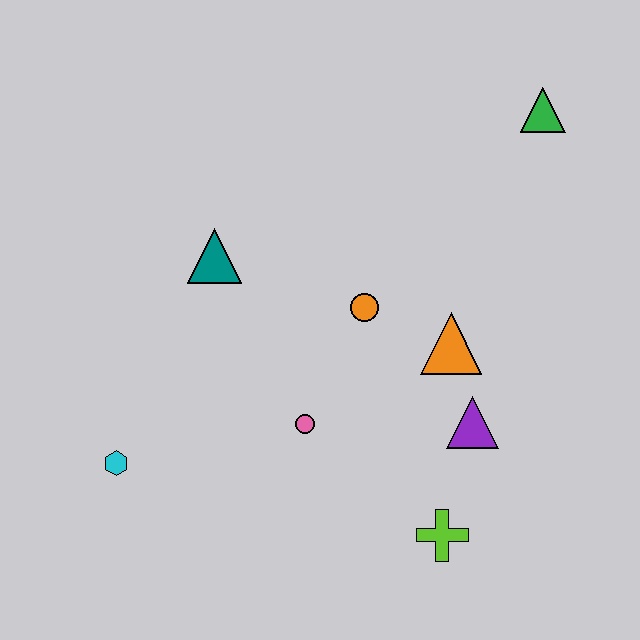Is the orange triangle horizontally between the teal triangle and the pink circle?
No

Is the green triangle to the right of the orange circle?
Yes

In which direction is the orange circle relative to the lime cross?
The orange circle is above the lime cross.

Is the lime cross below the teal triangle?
Yes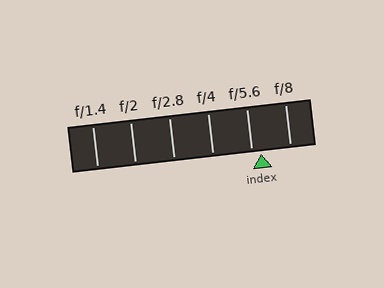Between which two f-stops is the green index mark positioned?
The index mark is between f/5.6 and f/8.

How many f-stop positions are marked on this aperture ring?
There are 6 f-stop positions marked.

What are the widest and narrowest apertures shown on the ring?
The widest aperture shown is f/1.4 and the narrowest is f/8.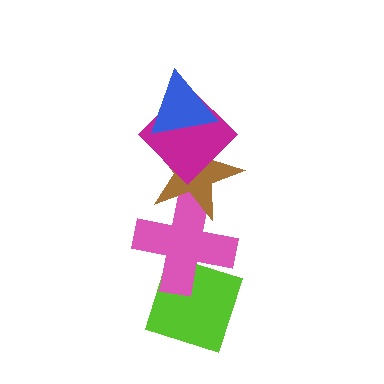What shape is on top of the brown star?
The magenta diamond is on top of the brown star.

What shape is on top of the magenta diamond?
The blue triangle is on top of the magenta diamond.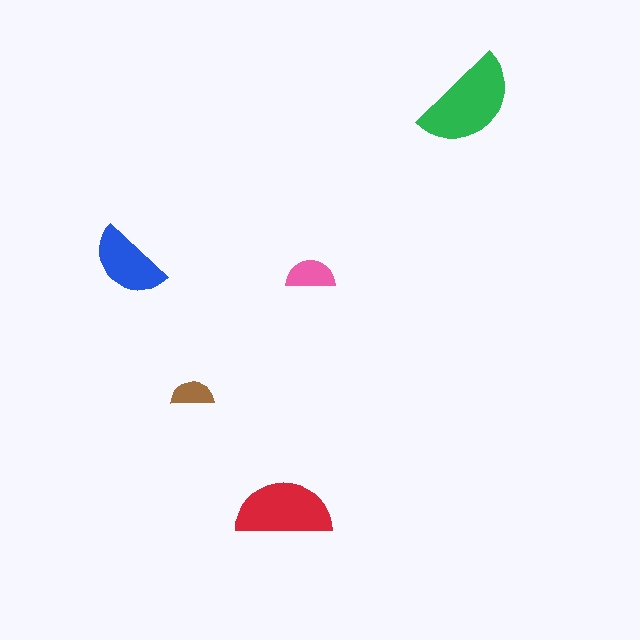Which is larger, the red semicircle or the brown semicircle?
The red one.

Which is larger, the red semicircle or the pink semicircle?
The red one.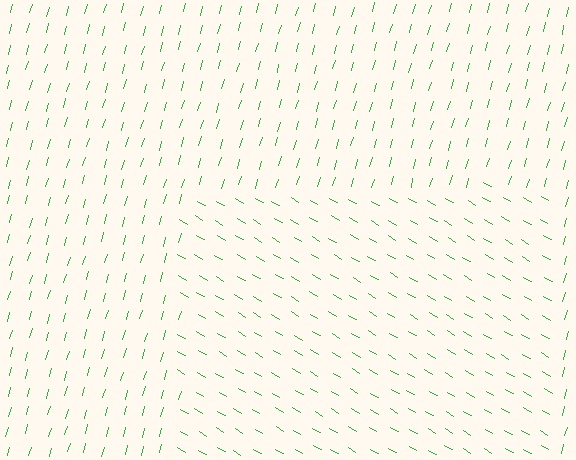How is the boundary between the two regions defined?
The boundary is defined purely by a change in line orientation (approximately 75 degrees difference). All lines are the same color and thickness.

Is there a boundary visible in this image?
Yes, there is a texture boundary formed by a change in line orientation.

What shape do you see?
I see a rectangle.